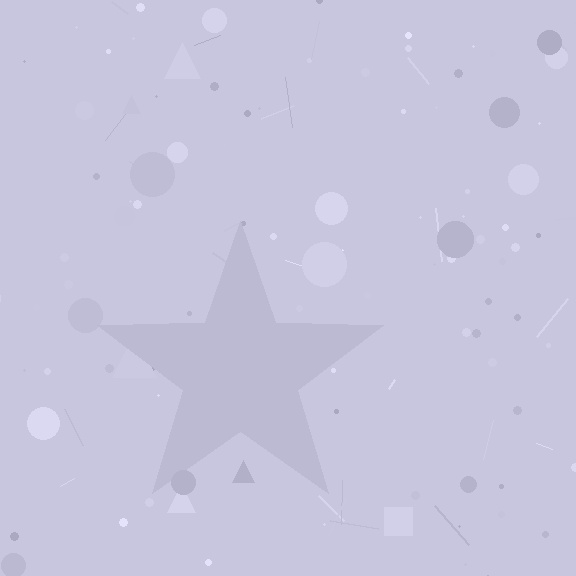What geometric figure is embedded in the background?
A star is embedded in the background.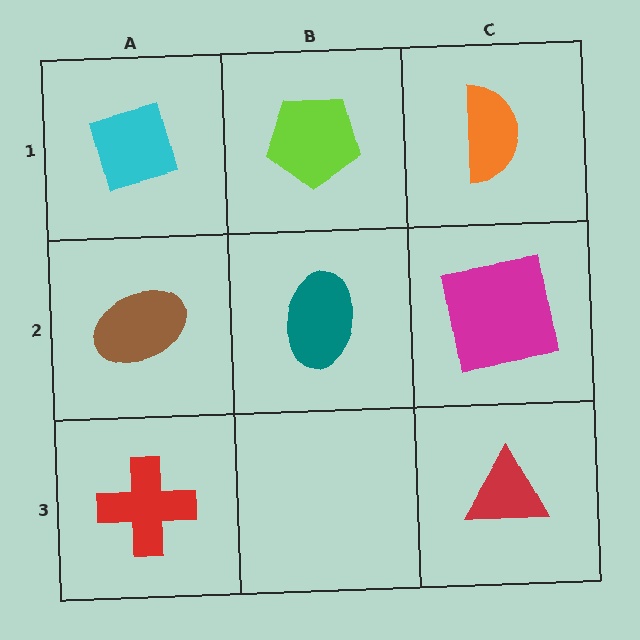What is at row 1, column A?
A cyan diamond.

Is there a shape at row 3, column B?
No, that cell is empty.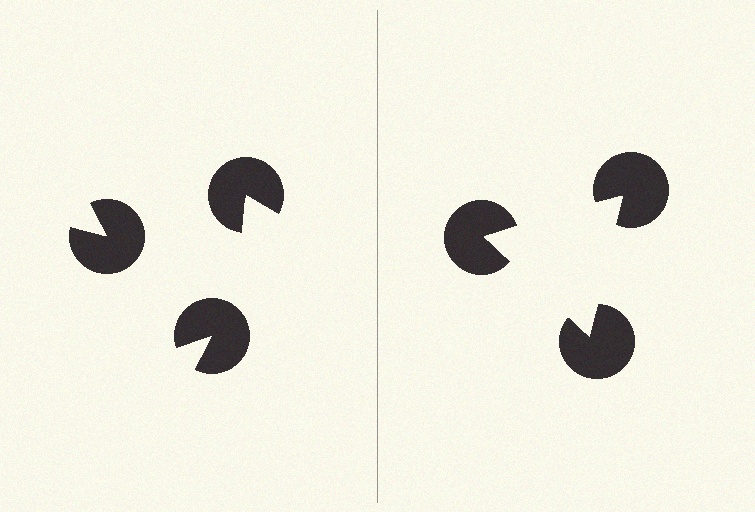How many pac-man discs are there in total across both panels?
6 — 3 on each side.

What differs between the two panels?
The pac-man discs are positioned identically on both sides; only the wedge orientations differ. On the right they align to a triangle; on the left they are misaligned.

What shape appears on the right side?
An illusory triangle.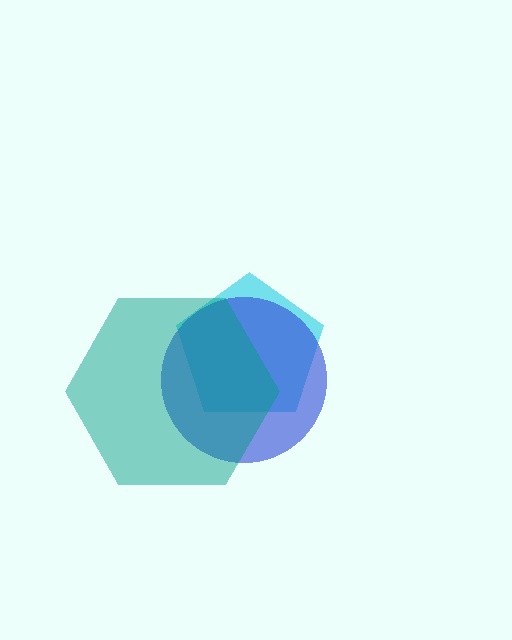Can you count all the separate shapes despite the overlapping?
Yes, there are 3 separate shapes.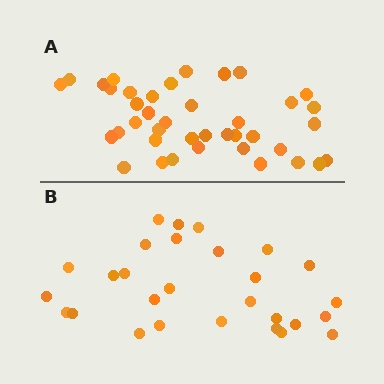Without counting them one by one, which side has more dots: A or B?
Region A (the top region) has more dots.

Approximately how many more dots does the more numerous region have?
Region A has roughly 12 or so more dots than region B.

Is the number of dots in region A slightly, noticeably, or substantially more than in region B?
Region A has noticeably more, but not dramatically so. The ratio is roughly 1.4 to 1.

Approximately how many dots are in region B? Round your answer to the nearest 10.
About 30 dots. (The exact count is 28, which rounds to 30.)